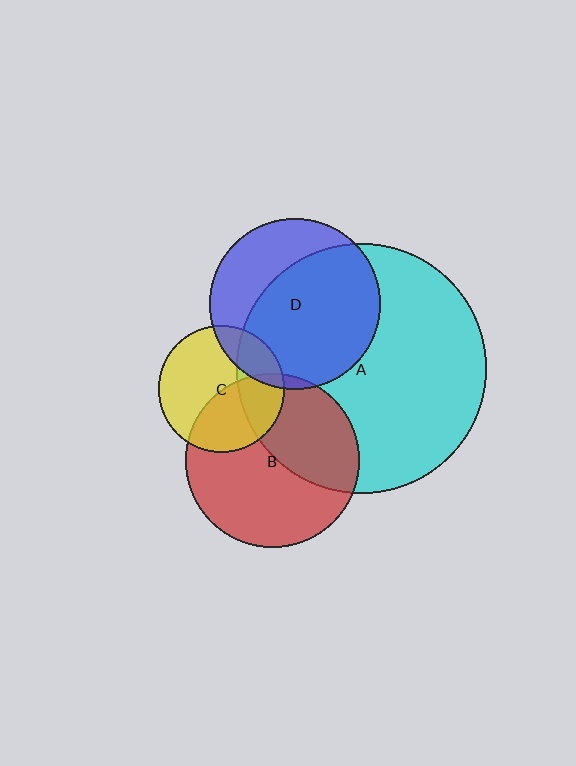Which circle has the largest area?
Circle A (cyan).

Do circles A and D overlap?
Yes.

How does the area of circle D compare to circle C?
Approximately 1.8 times.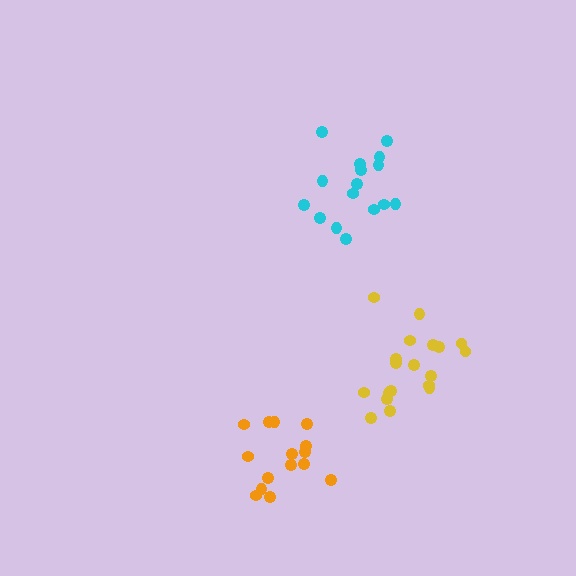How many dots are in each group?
Group 1: 15 dots, Group 2: 19 dots, Group 3: 16 dots (50 total).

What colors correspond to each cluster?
The clusters are colored: orange, yellow, cyan.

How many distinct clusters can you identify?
There are 3 distinct clusters.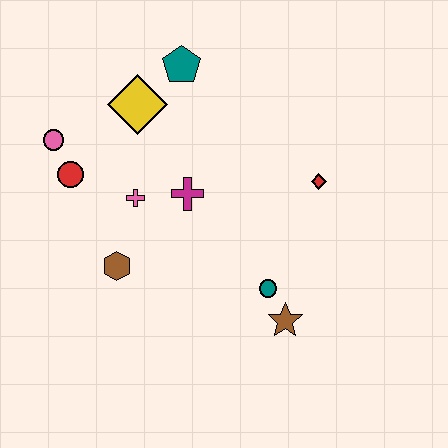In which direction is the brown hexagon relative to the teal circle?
The brown hexagon is to the left of the teal circle.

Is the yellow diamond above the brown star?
Yes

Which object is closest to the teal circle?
The brown star is closest to the teal circle.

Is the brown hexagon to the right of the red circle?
Yes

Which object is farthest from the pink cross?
The brown star is farthest from the pink cross.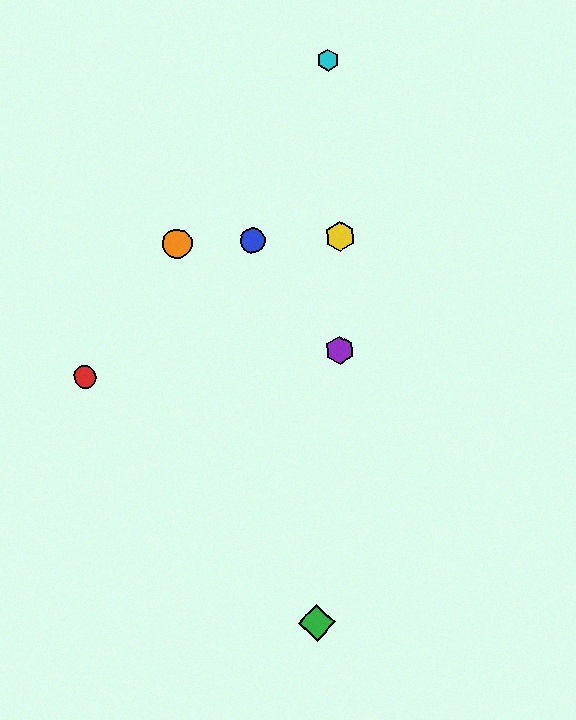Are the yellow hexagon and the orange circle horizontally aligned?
Yes, both are at y≈236.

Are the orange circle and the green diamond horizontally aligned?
No, the orange circle is at y≈244 and the green diamond is at y≈623.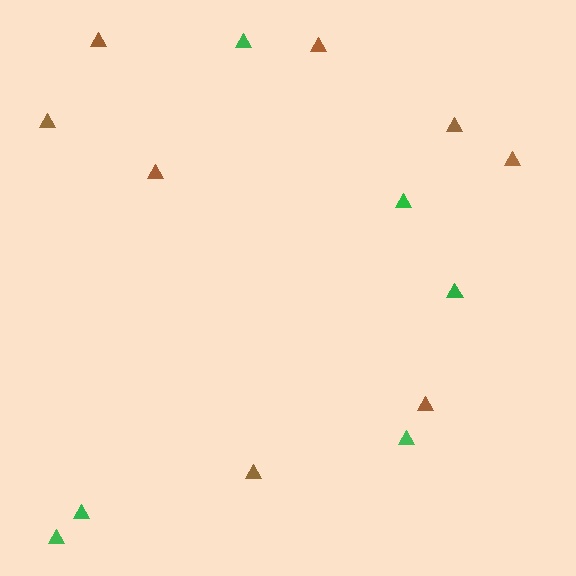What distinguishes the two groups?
There are 2 groups: one group of green triangles (6) and one group of brown triangles (8).